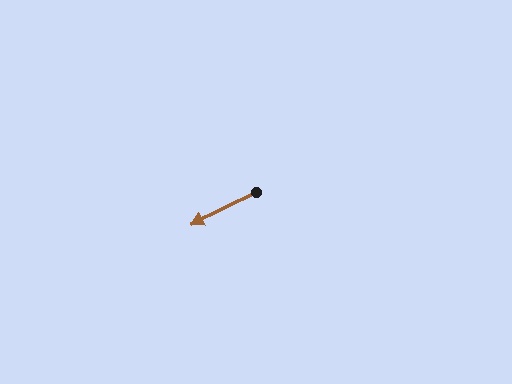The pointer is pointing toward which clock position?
Roughly 8 o'clock.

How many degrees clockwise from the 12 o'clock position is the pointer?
Approximately 244 degrees.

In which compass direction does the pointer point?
Southwest.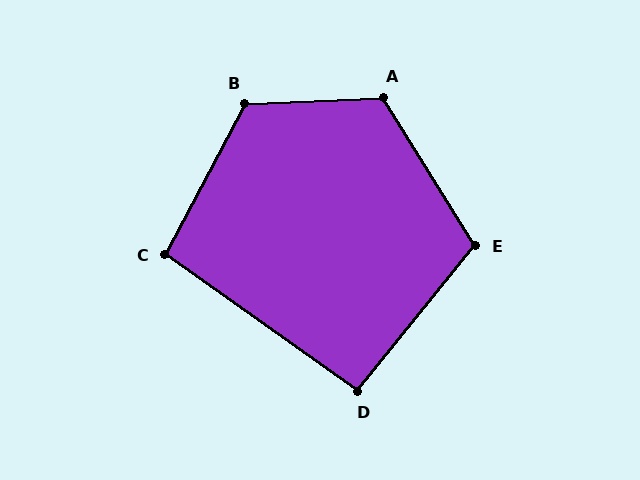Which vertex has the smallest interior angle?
D, at approximately 94 degrees.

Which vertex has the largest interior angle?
B, at approximately 120 degrees.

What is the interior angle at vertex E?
Approximately 109 degrees (obtuse).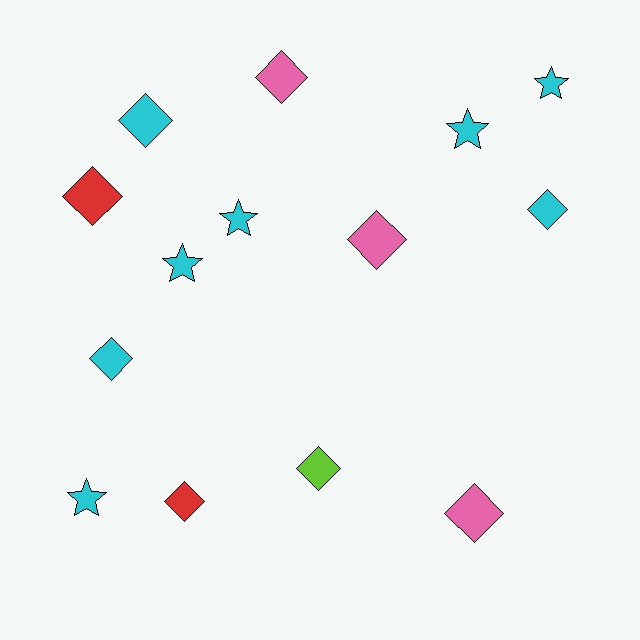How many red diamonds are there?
There are 2 red diamonds.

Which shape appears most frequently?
Diamond, with 9 objects.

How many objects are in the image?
There are 14 objects.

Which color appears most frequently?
Cyan, with 8 objects.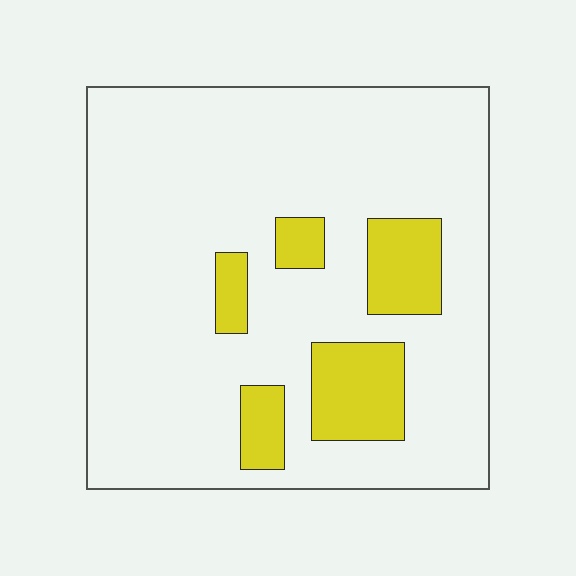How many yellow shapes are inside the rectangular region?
5.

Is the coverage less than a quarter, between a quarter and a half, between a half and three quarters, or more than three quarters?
Less than a quarter.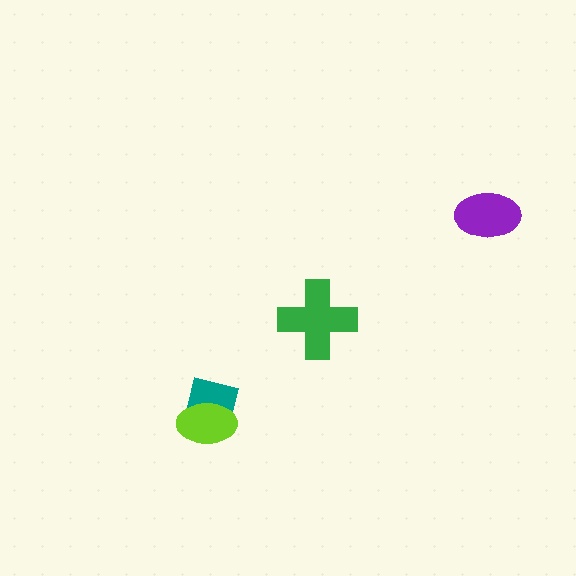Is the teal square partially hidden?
Yes, it is partially covered by another shape.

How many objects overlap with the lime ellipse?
1 object overlaps with the lime ellipse.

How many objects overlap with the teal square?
1 object overlaps with the teal square.